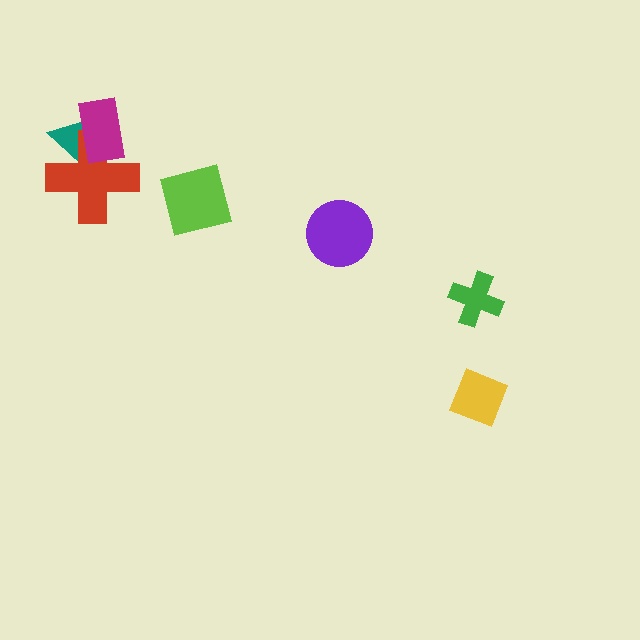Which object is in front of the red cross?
The magenta rectangle is in front of the red cross.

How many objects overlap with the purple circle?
0 objects overlap with the purple circle.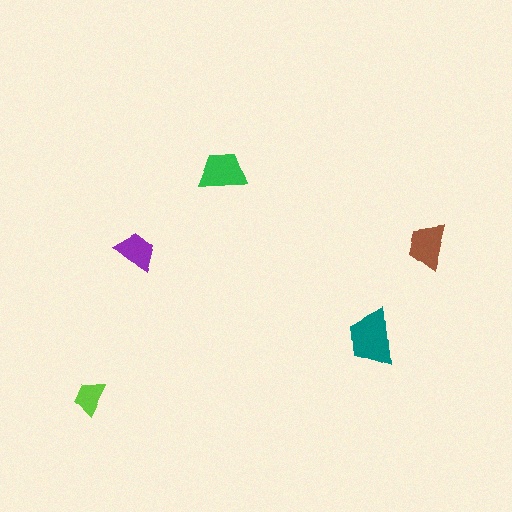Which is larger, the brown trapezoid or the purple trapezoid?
The brown one.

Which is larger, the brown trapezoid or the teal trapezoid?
The teal one.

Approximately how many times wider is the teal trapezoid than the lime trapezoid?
About 1.5 times wider.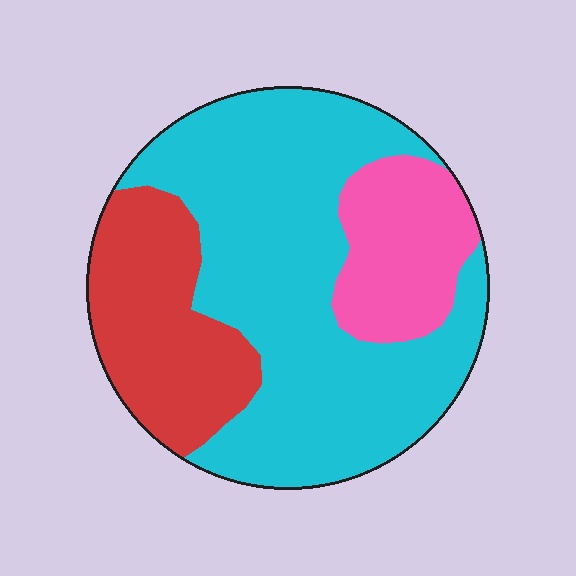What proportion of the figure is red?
Red takes up about one quarter (1/4) of the figure.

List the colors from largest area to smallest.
From largest to smallest: cyan, red, pink.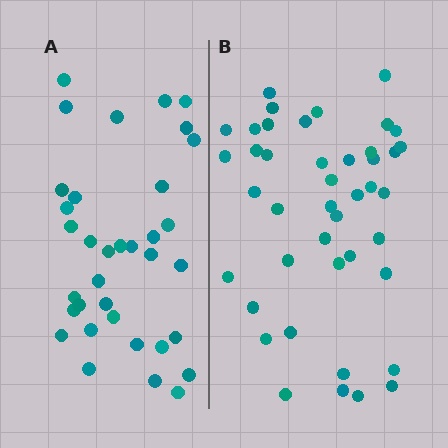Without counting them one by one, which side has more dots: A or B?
Region B (the right region) has more dots.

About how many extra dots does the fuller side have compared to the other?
Region B has roughly 8 or so more dots than region A.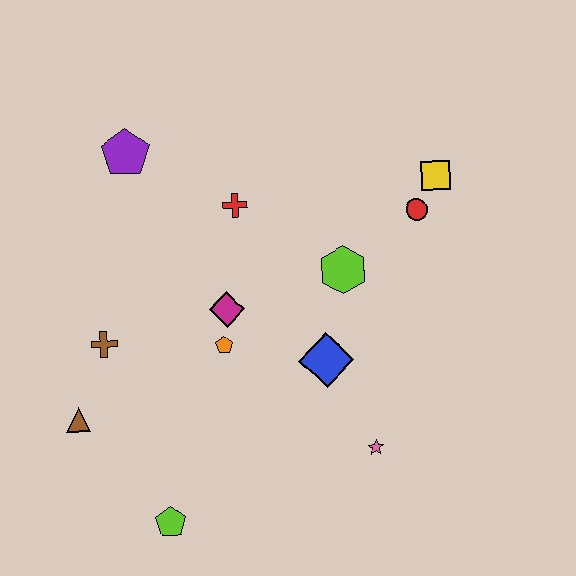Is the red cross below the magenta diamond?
No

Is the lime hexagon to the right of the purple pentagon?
Yes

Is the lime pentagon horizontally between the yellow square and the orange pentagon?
No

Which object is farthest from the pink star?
The purple pentagon is farthest from the pink star.